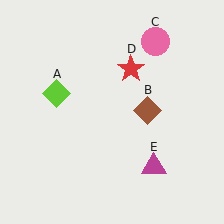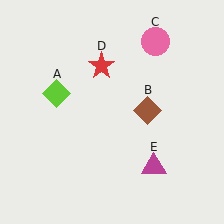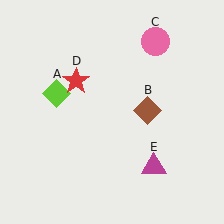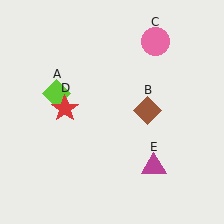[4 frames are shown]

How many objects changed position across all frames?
1 object changed position: red star (object D).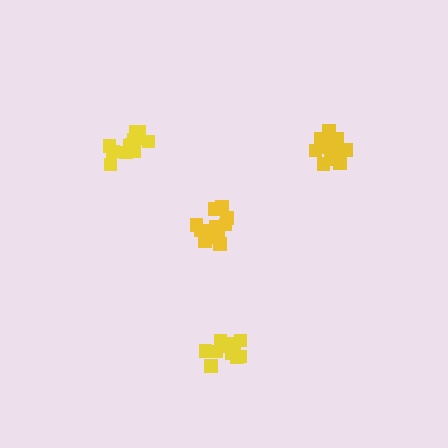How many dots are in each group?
Group 1: 14 dots, Group 2: 15 dots, Group 3: 11 dots, Group 4: 12 dots (52 total).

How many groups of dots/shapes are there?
There are 4 groups.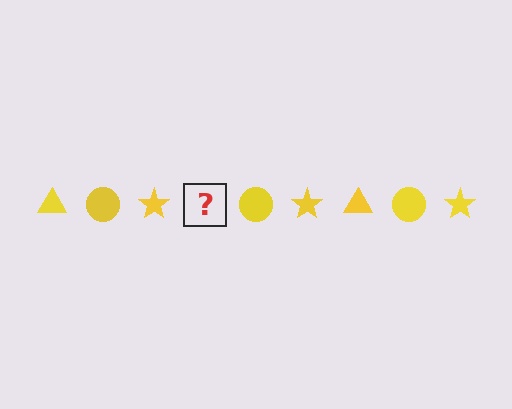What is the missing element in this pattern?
The missing element is a yellow triangle.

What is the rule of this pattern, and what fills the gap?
The rule is that the pattern cycles through triangle, circle, star shapes in yellow. The gap should be filled with a yellow triangle.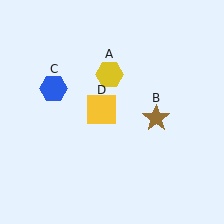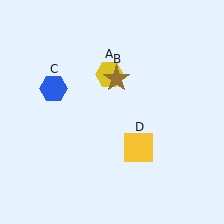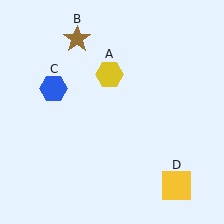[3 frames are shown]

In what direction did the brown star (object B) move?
The brown star (object B) moved up and to the left.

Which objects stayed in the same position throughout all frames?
Yellow hexagon (object A) and blue hexagon (object C) remained stationary.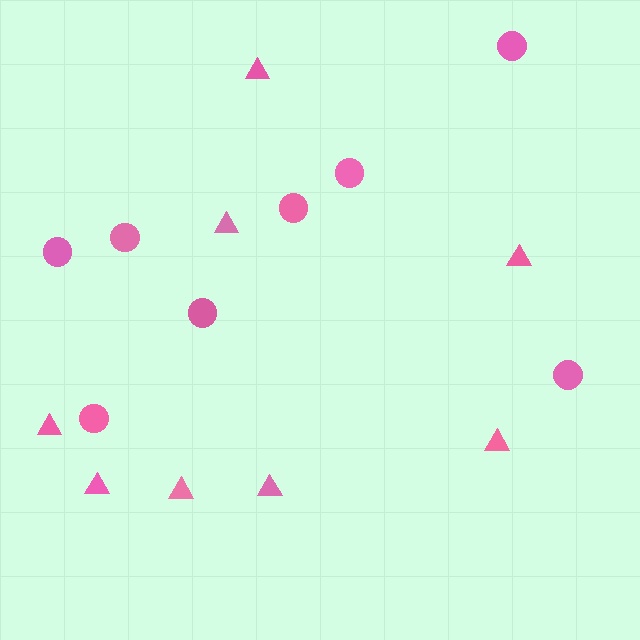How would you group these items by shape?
There are 2 groups: one group of triangles (8) and one group of circles (8).